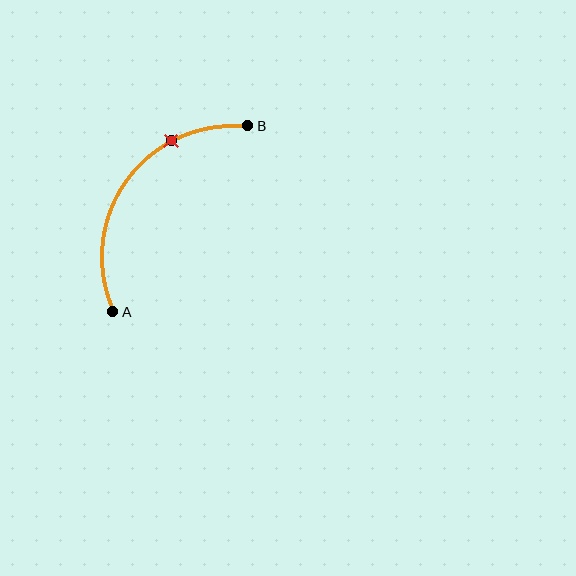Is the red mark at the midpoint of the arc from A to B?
No. The red mark lies on the arc but is closer to endpoint B. The arc midpoint would be at the point on the curve equidistant along the arc from both A and B.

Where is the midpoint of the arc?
The arc midpoint is the point on the curve farthest from the straight line joining A and B. It sits above and to the left of that line.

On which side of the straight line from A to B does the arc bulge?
The arc bulges above and to the left of the straight line connecting A and B.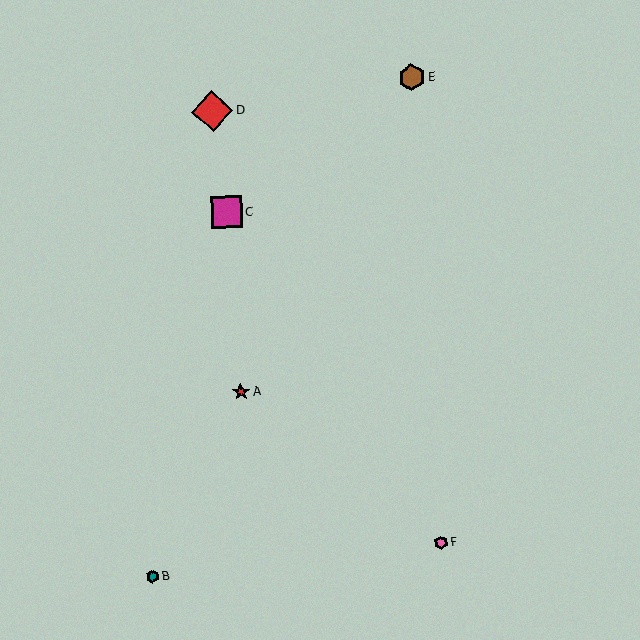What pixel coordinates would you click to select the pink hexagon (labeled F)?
Click at (441, 542) to select the pink hexagon F.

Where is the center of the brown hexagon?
The center of the brown hexagon is at (412, 77).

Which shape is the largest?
The red diamond (labeled D) is the largest.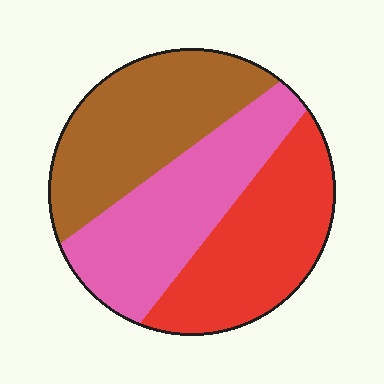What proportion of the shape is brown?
Brown takes up about one third (1/3) of the shape.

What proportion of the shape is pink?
Pink takes up about one third (1/3) of the shape.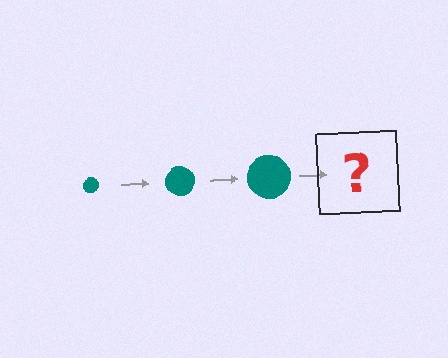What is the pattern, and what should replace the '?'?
The pattern is that the circle gets progressively larger each step. The '?' should be a teal circle, larger than the previous one.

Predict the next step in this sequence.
The next step is a teal circle, larger than the previous one.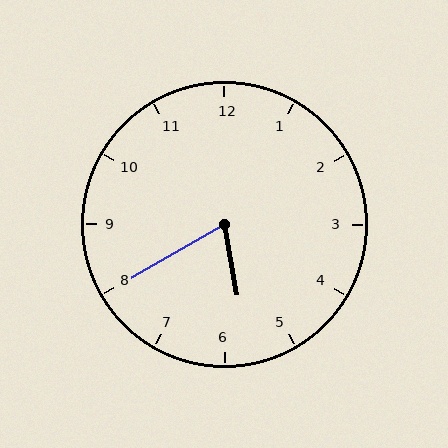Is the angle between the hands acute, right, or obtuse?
It is acute.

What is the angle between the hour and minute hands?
Approximately 70 degrees.